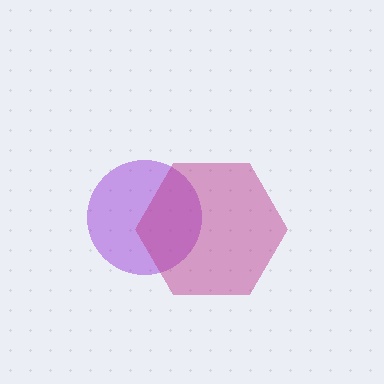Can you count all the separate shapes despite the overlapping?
Yes, there are 2 separate shapes.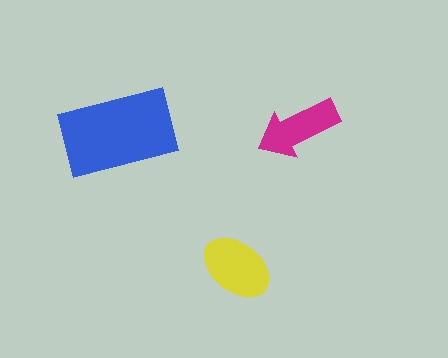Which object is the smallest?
The magenta arrow.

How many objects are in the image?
There are 3 objects in the image.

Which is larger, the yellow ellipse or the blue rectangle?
The blue rectangle.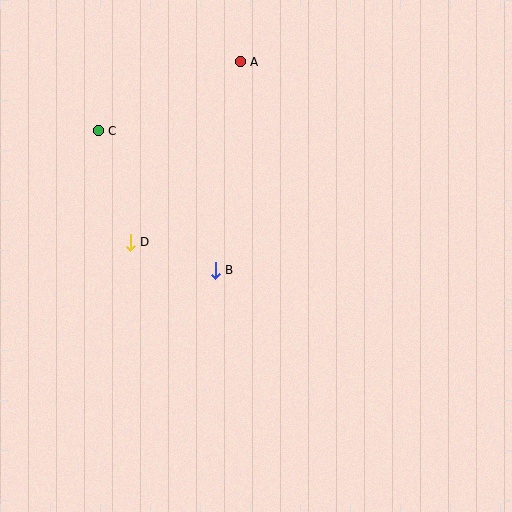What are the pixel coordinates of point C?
Point C is at (98, 131).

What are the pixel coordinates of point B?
Point B is at (215, 270).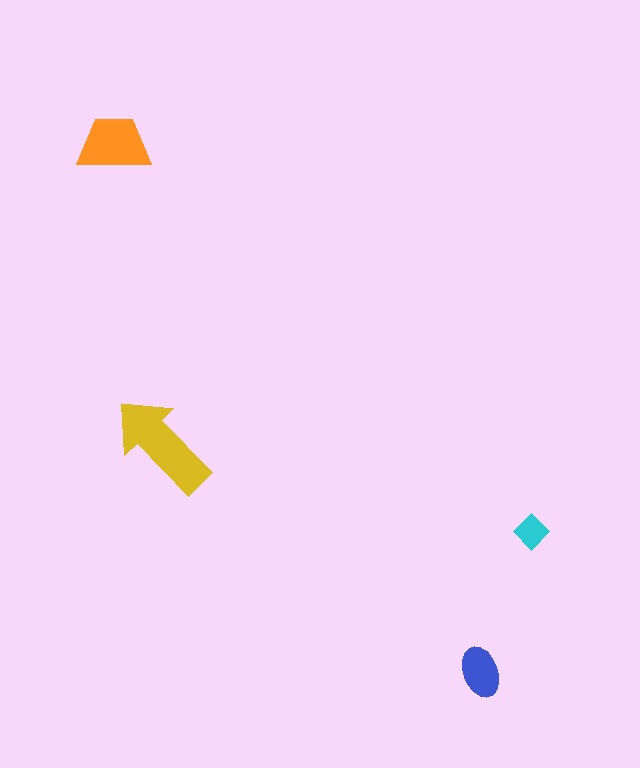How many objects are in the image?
There are 4 objects in the image.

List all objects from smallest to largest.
The cyan diamond, the blue ellipse, the orange trapezoid, the yellow arrow.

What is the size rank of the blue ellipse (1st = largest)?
3rd.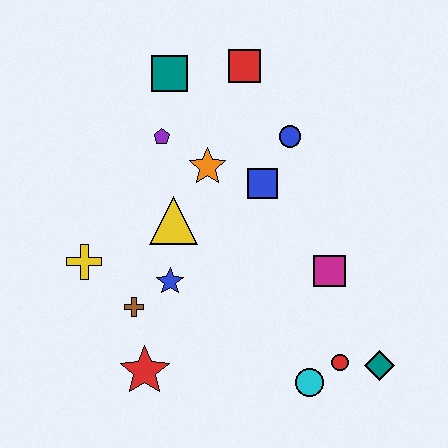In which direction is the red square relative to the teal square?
The red square is to the right of the teal square.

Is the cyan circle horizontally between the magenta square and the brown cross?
Yes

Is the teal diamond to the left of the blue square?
No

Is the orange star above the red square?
No